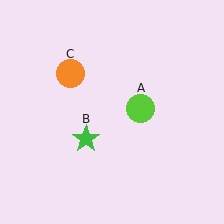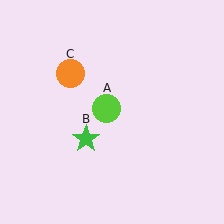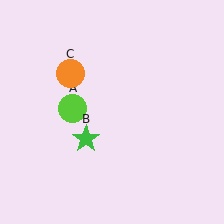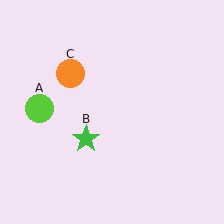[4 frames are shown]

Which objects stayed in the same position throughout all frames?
Green star (object B) and orange circle (object C) remained stationary.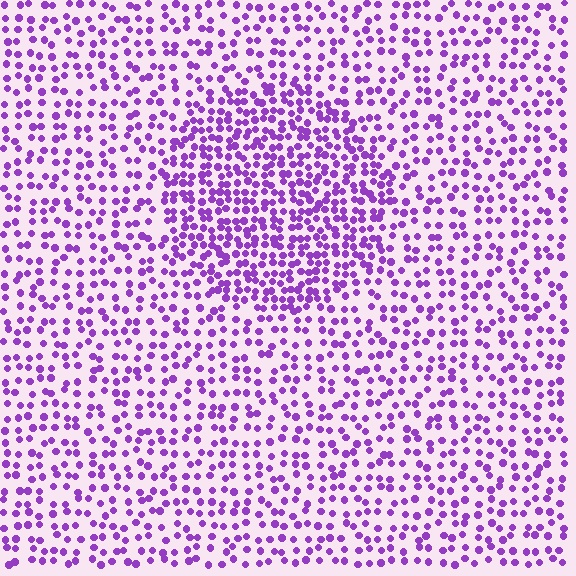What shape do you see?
I see a circle.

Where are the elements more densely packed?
The elements are more densely packed inside the circle boundary.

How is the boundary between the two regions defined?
The boundary is defined by a change in element density (approximately 1.8x ratio). All elements are the same color, size, and shape.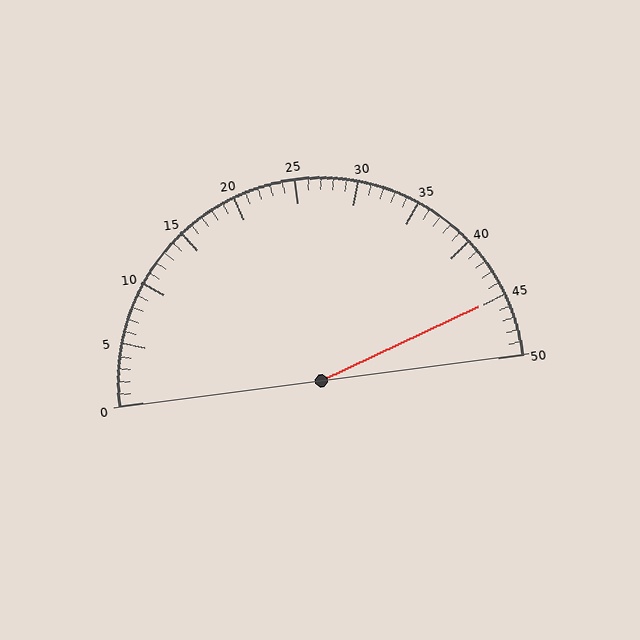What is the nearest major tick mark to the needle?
The nearest major tick mark is 45.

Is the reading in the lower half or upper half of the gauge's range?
The reading is in the upper half of the range (0 to 50).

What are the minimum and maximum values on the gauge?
The gauge ranges from 0 to 50.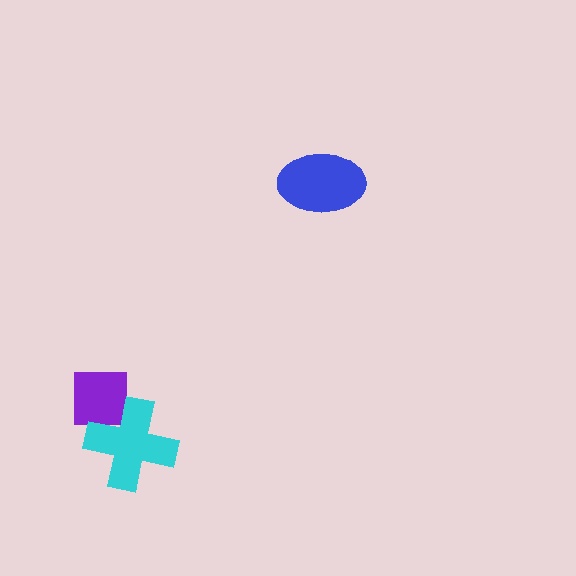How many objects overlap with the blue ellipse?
0 objects overlap with the blue ellipse.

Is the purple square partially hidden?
Yes, it is partially covered by another shape.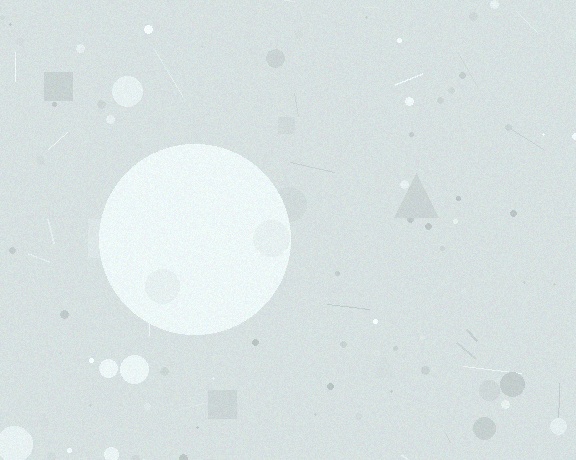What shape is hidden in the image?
A circle is hidden in the image.